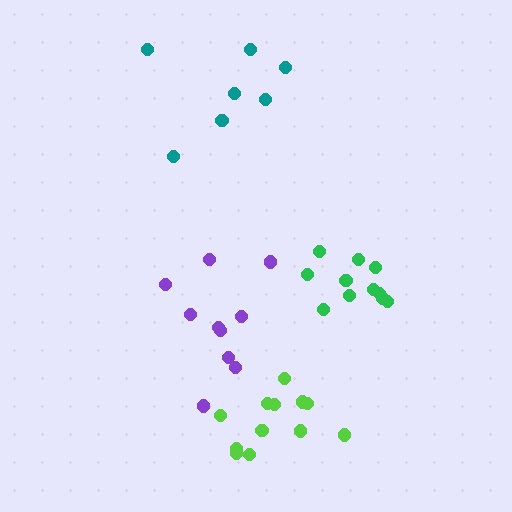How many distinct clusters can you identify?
There are 4 distinct clusters.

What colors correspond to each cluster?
The clusters are colored: purple, teal, lime, green.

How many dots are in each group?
Group 1: 10 dots, Group 2: 7 dots, Group 3: 12 dots, Group 4: 11 dots (40 total).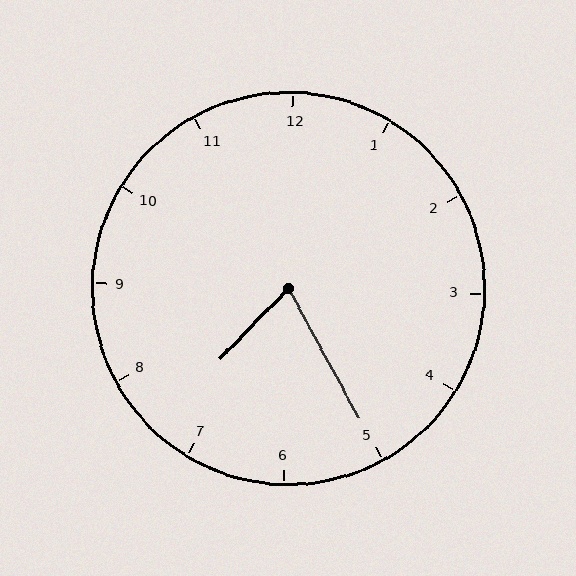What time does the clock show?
7:25.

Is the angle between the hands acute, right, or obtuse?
It is acute.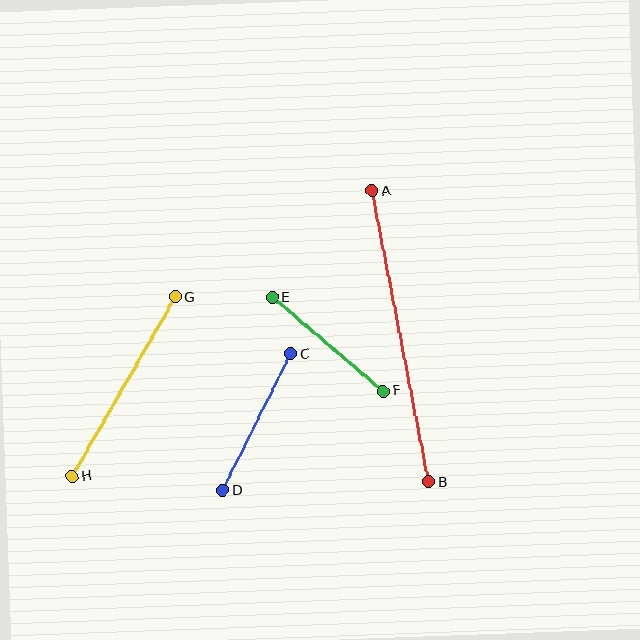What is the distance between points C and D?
The distance is approximately 153 pixels.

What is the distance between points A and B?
The distance is approximately 297 pixels.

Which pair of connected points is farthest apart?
Points A and B are farthest apart.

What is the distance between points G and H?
The distance is approximately 207 pixels.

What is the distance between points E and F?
The distance is approximately 145 pixels.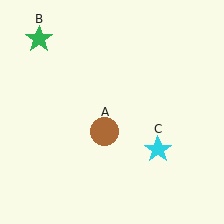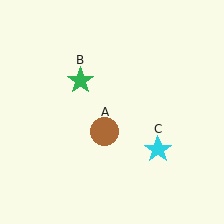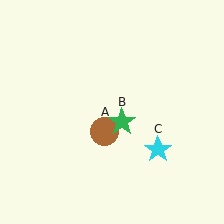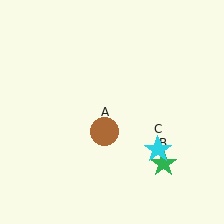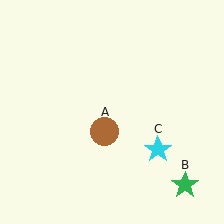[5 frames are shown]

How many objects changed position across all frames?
1 object changed position: green star (object B).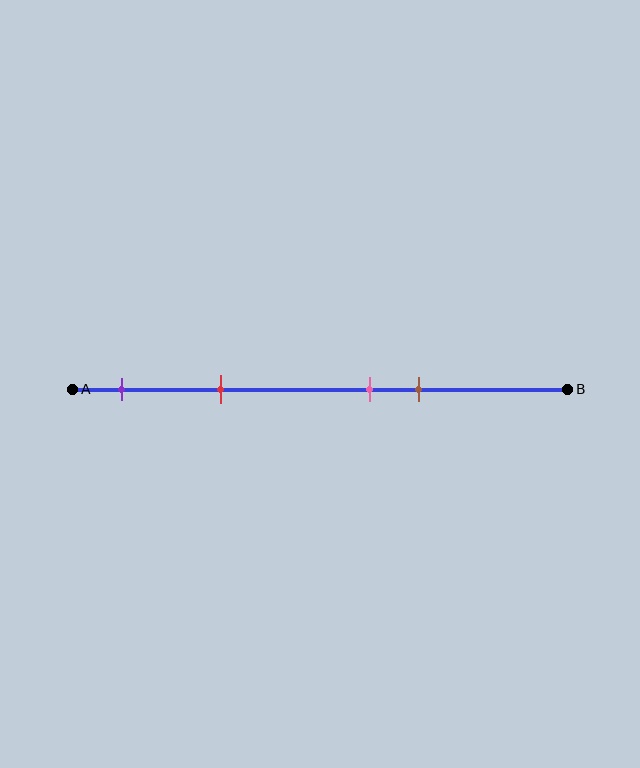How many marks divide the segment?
There are 4 marks dividing the segment.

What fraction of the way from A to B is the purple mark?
The purple mark is approximately 10% (0.1) of the way from A to B.